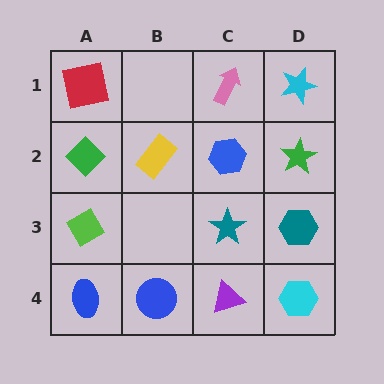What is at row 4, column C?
A purple triangle.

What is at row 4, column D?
A cyan hexagon.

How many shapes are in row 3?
3 shapes.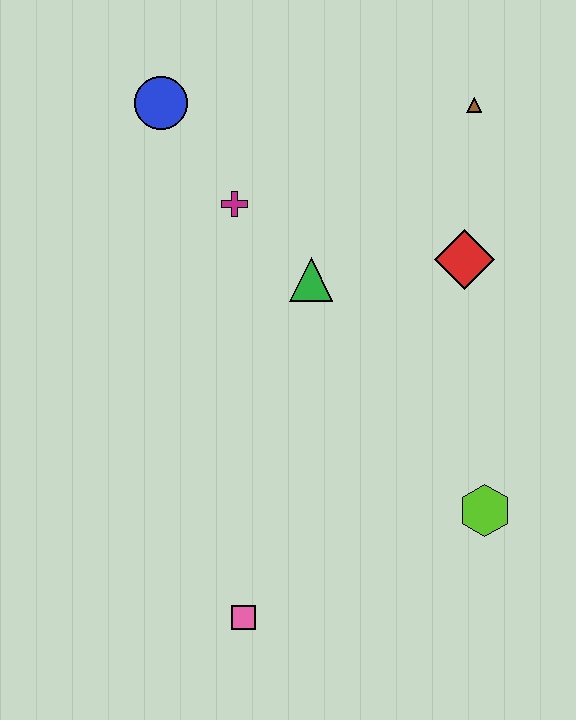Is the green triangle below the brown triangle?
Yes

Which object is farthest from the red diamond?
The pink square is farthest from the red diamond.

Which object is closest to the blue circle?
The magenta cross is closest to the blue circle.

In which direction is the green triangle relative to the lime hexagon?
The green triangle is above the lime hexagon.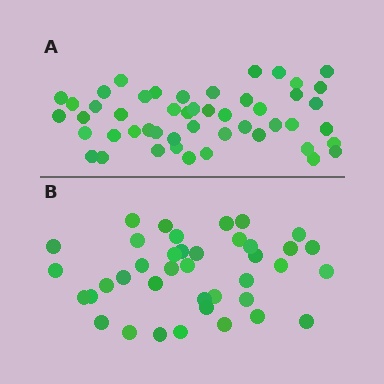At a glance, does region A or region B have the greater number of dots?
Region A (the top region) has more dots.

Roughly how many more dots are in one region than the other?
Region A has roughly 10 or so more dots than region B.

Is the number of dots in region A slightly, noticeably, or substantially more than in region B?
Region A has noticeably more, but not dramatically so. The ratio is roughly 1.3 to 1.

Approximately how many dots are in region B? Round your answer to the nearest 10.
About 40 dots. (The exact count is 39, which rounds to 40.)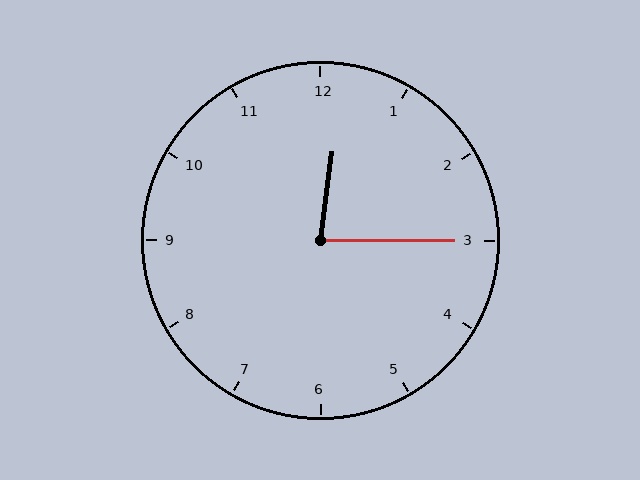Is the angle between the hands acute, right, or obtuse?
It is acute.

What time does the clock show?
12:15.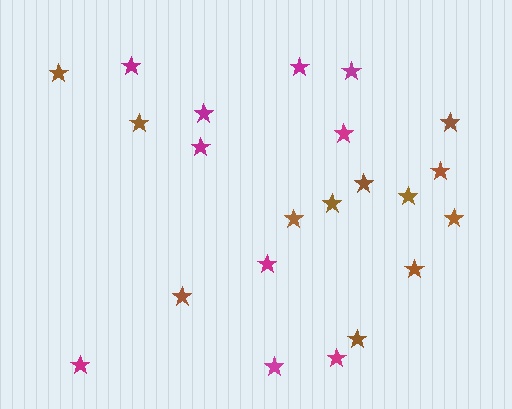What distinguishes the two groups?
There are 2 groups: one group of magenta stars (10) and one group of brown stars (12).